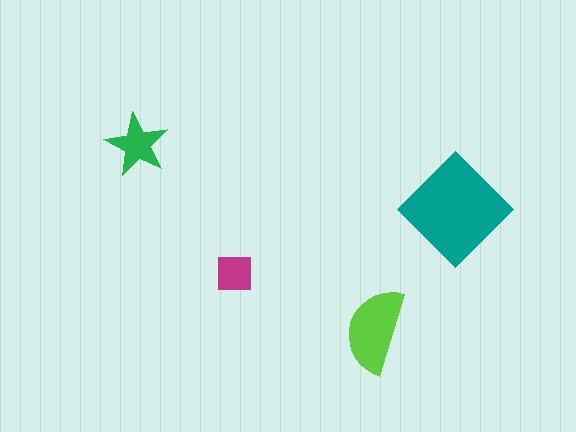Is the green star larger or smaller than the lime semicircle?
Smaller.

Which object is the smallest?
The magenta square.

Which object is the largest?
The teal diamond.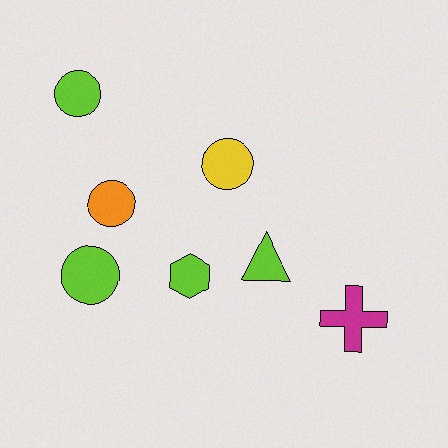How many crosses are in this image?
There is 1 cross.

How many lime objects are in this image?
There are 4 lime objects.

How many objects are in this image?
There are 7 objects.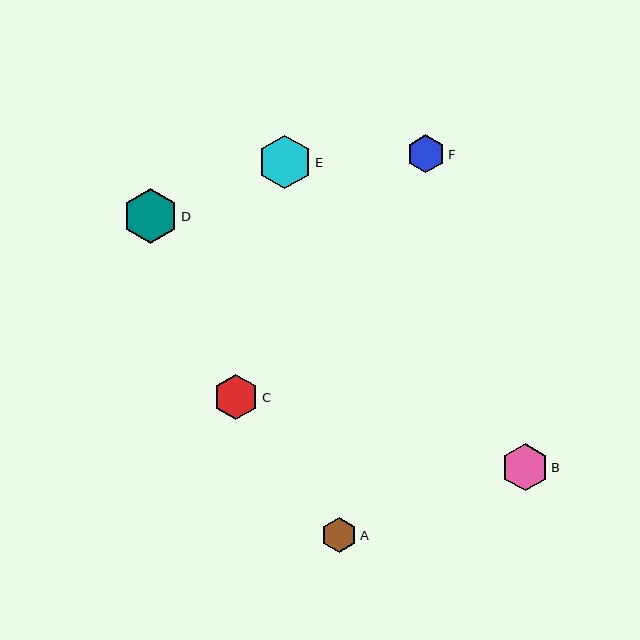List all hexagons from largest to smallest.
From largest to smallest: D, E, B, C, F, A.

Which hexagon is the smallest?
Hexagon A is the smallest with a size of approximately 36 pixels.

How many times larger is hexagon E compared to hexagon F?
Hexagon E is approximately 1.4 times the size of hexagon F.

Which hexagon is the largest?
Hexagon D is the largest with a size of approximately 55 pixels.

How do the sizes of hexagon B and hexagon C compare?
Hexagon B and hexagon C are approximately the same size.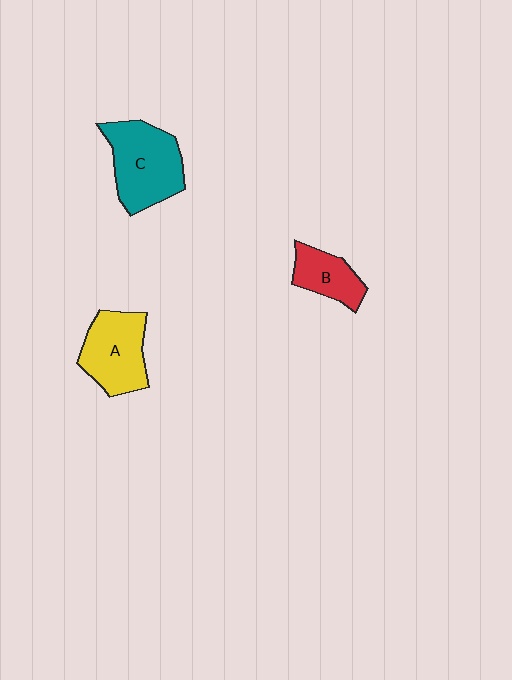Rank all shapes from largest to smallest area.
From largest to smallest: C (teal), A (yellow), B (red).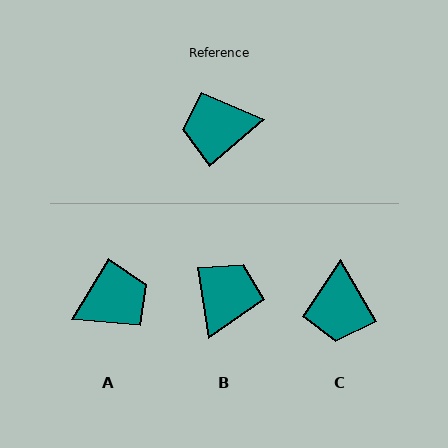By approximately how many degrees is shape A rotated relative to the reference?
Approximately 161 degrees clockwise.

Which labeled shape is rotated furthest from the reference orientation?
A, about 161 degrees away.